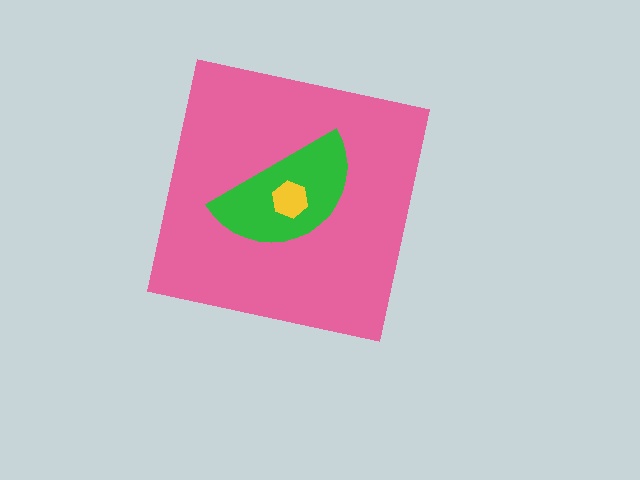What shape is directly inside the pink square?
The green semicircle.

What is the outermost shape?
The pink square.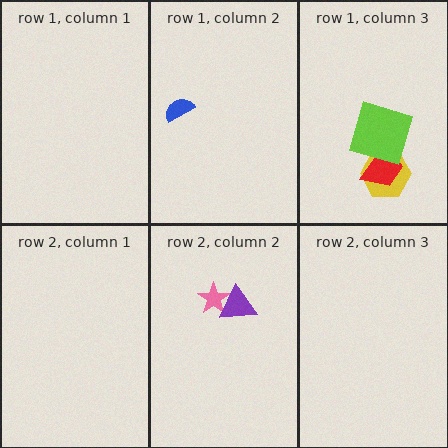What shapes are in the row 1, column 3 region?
The yellow hexagon, the red trapezoid, the lime square.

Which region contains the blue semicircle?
The row 1, column 2 region.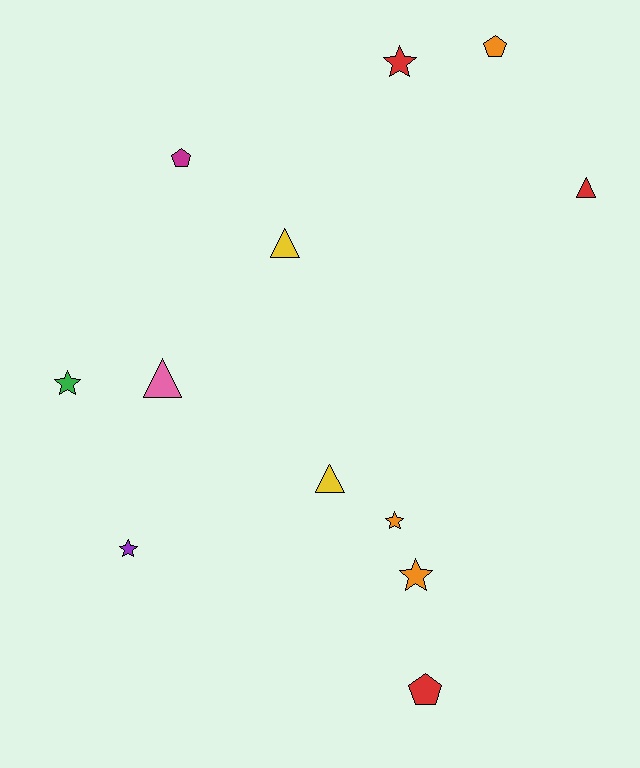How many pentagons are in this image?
There are 3 pentagons.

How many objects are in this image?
There are 12 objects.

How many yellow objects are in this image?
There are 2 yellow objects.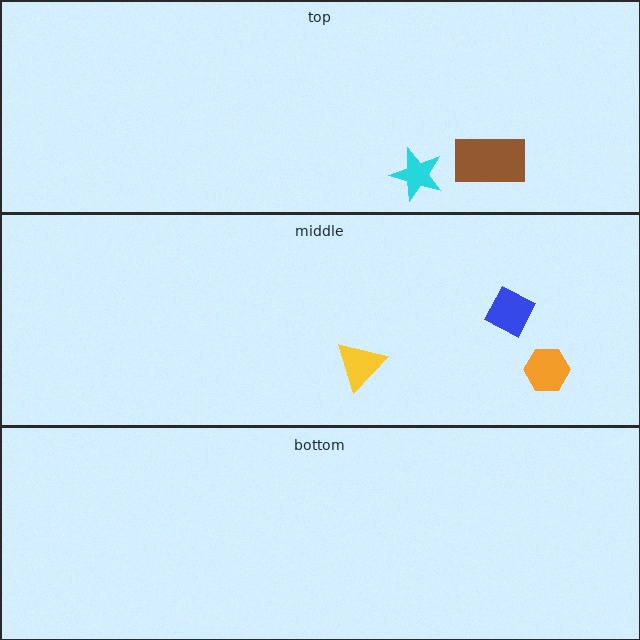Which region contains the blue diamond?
The middle region.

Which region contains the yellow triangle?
The middle region.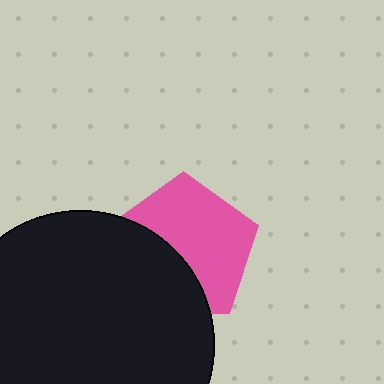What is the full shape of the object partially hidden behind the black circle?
The partially hidden object is a pink pentagon.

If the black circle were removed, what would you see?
You would see the complete pink pentagon.